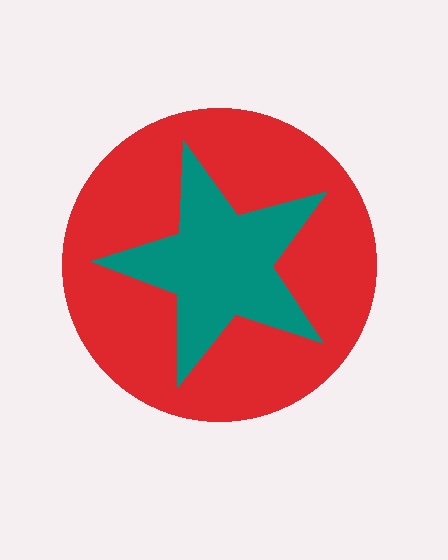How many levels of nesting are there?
2.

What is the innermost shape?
The teal star.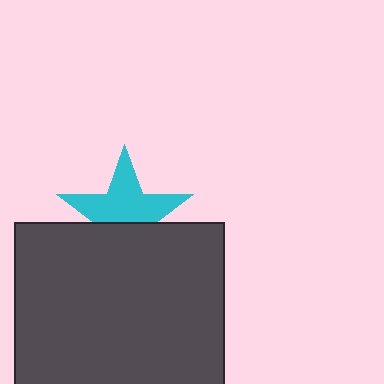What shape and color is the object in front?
The object in front is a dark gray square.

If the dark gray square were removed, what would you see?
You would see the complete cyan star.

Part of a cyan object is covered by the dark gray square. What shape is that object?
It is a star.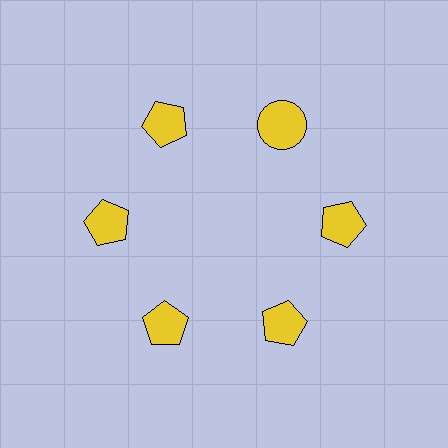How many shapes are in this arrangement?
There are 6 shapes arranged in a ring pattern.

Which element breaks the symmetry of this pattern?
The yellow circle at roughly the 1 o'clock position breaks the symmetry. All other shapes are yellow pentagons.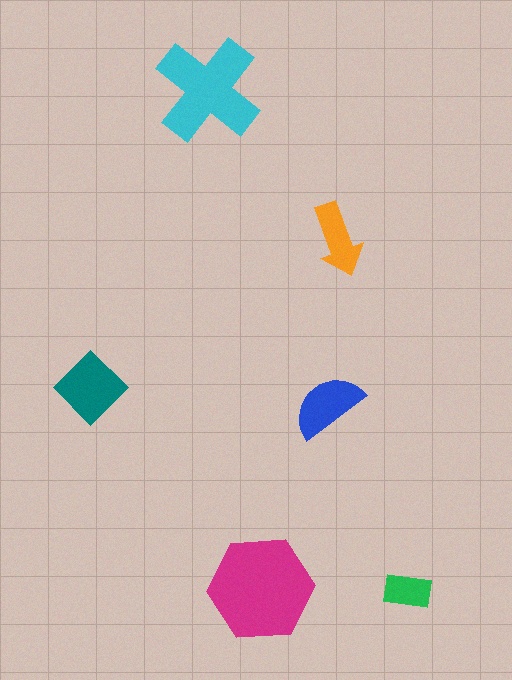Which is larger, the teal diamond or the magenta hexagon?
The magenta hexagon.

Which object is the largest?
The magenta hexagon.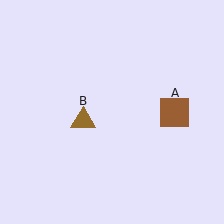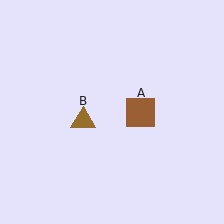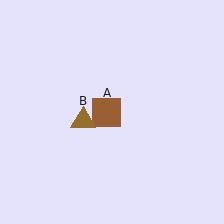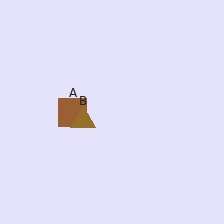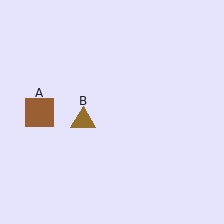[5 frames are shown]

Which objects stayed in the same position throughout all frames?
Brown triangle (object B) remained stationary.